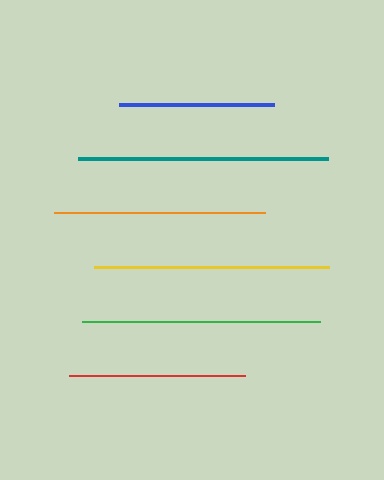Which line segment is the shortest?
The blue line is the shortest at approximately 154 pixels.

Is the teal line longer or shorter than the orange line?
The teal line is longer than the orange line.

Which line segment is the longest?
The teal line is the longest at approximately 250 pixels.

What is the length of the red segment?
The red segment is approximately 176 pixels long.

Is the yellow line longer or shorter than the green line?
The green line is longer than the yellow line.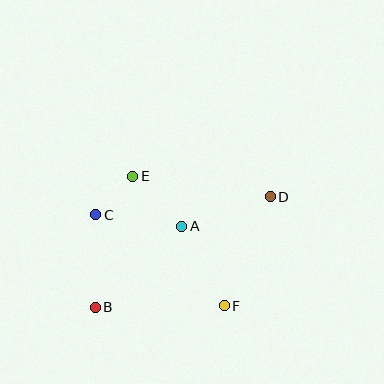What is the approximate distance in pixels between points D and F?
The distance between D and F is approximately 118 pixels.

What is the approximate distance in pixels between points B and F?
The distance between B and F is approximately 129 pixels.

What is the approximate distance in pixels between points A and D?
The distance between A and D is approximately 93 pixels.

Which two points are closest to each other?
Points C and E are closest to each other.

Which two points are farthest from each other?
Points B and D are farthest from each other.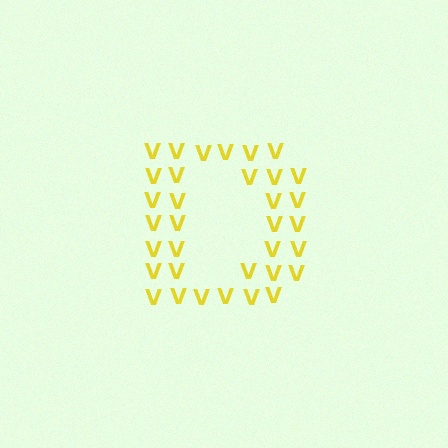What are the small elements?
The small elements are letter V's.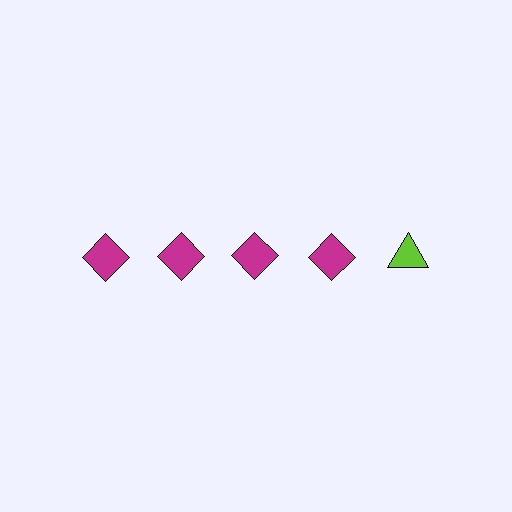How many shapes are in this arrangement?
There are 5 shapes arranged in a grid pattern.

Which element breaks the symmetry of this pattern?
The lime triangle in the top row, rightmost column breaks the symmetry. All other shapes are magenta diamonds.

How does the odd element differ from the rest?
It differs in both color (lime instead of magenta) and shape (triangle instead of diamond).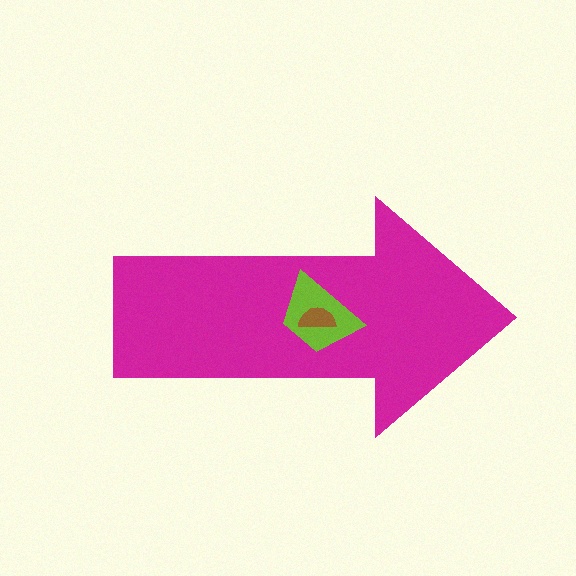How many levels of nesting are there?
3.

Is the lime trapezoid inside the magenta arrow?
Yes.